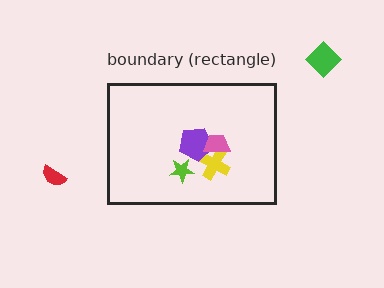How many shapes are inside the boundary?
4 inside, 2 outside.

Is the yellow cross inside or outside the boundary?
Inside.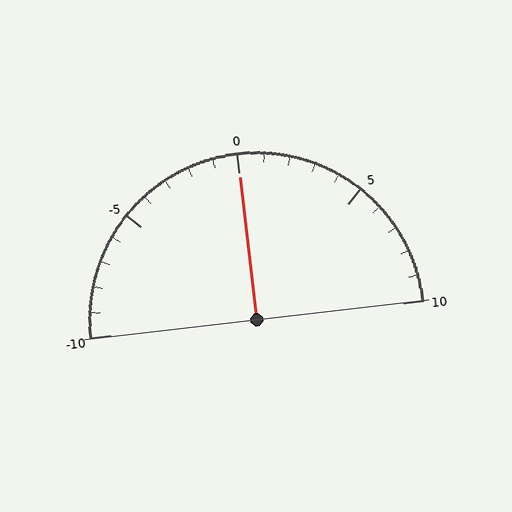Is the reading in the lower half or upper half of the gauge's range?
The reading is in the upper half of the range (-10 to 10).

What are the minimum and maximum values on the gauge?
The gauge ranges from -10 to 10.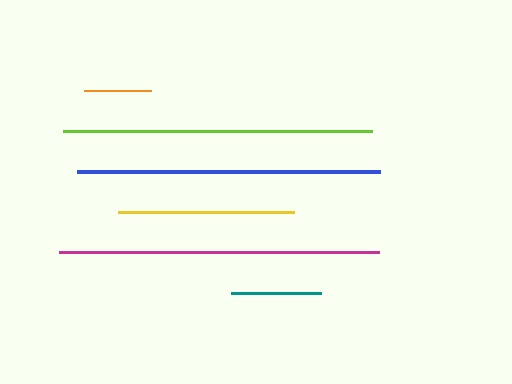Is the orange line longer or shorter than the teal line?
The teal line is longer than the orange line.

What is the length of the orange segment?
The orange segment is approximately 68 pixels long.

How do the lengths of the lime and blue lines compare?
The lime and blue lines are approximately the same length.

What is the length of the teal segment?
The teal segment is approximately 90 pixels long.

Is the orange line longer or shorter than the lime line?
The lime line is longer than the orange line.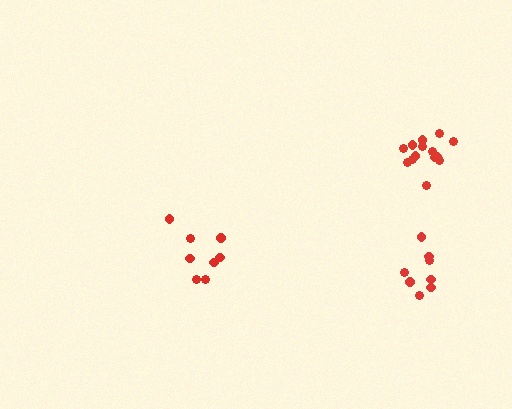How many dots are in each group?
Group 1: 8 dots, Group 2: 14 dots, Group 3: 8 dots (30 total).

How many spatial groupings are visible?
There are 3 spatial groupings.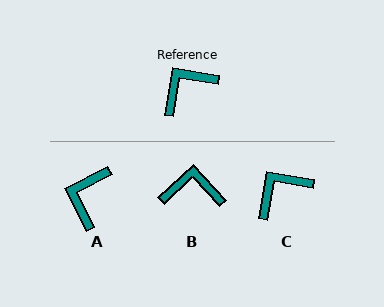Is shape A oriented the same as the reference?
No, it is off by about 36 degrees.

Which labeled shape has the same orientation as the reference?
C.